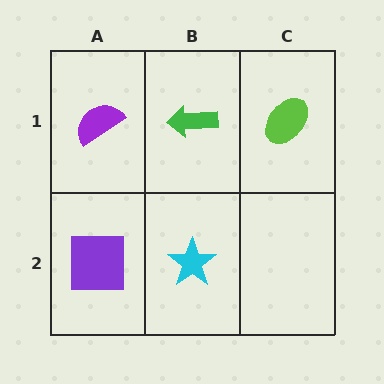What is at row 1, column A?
A purple semicircle.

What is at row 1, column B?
A green arrow.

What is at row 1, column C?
A lime ellipse.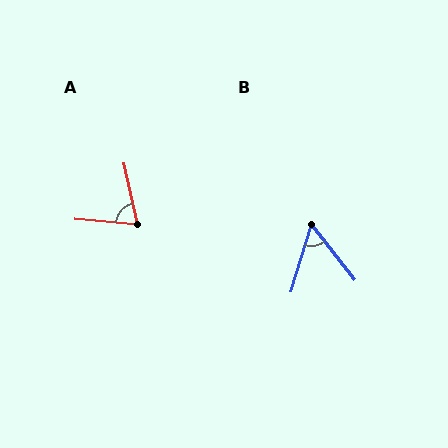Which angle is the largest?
A, at approximately 73 degrees.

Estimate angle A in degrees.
Approximately 73 degrees.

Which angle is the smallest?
B, at approximately 55 degrees.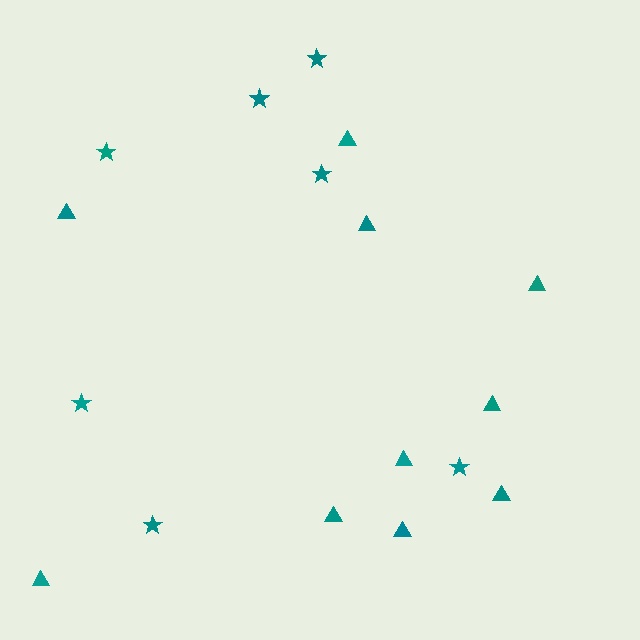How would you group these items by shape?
There are 2 groups: one group of triangles (10) and one group of stars (7).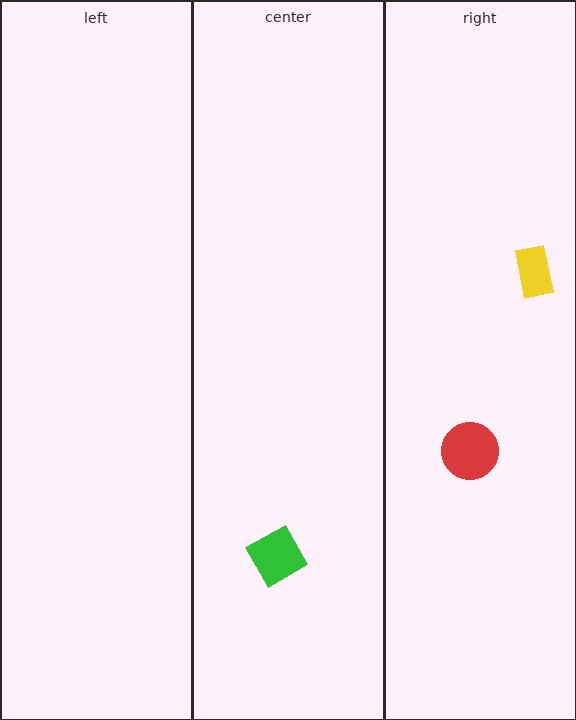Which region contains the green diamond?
The center region.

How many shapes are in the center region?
1.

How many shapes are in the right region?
2.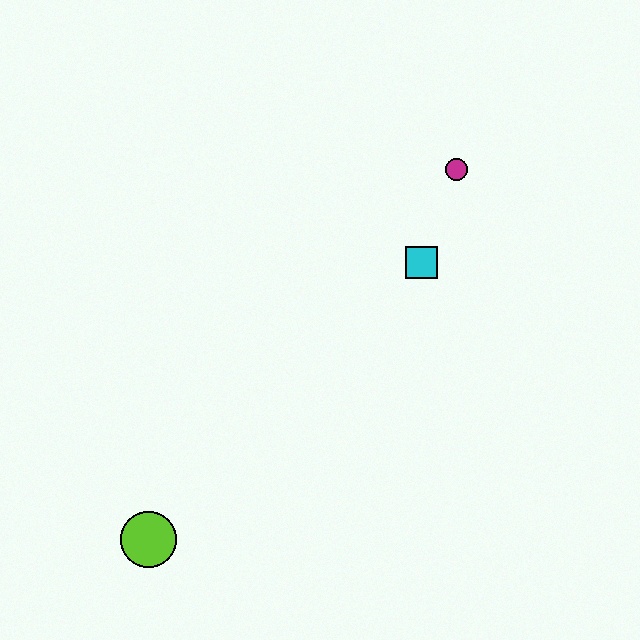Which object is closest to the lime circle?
The cyan square is closest to the lime circle.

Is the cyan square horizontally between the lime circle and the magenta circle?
Yes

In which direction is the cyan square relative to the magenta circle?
The cyan square is below the magenta circle.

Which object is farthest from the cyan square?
The lime circle is farthest from the cyan square.